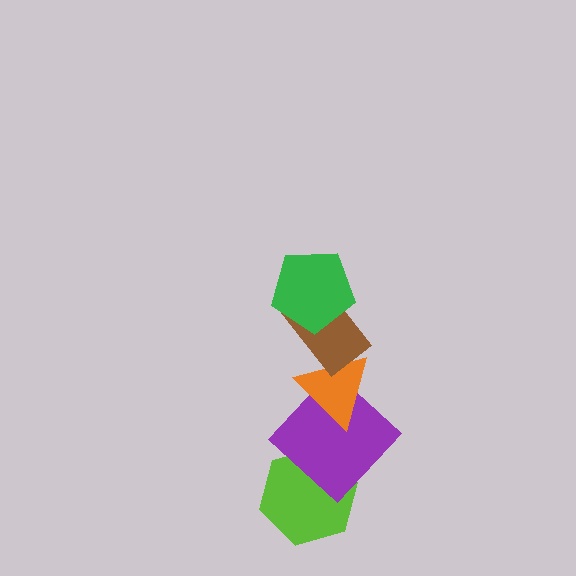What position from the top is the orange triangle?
The orange triangle is 3rd from the top.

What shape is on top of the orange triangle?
The brown rectangle is on top of the orange triangle.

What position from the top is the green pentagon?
The green pentagon is 1st from the top.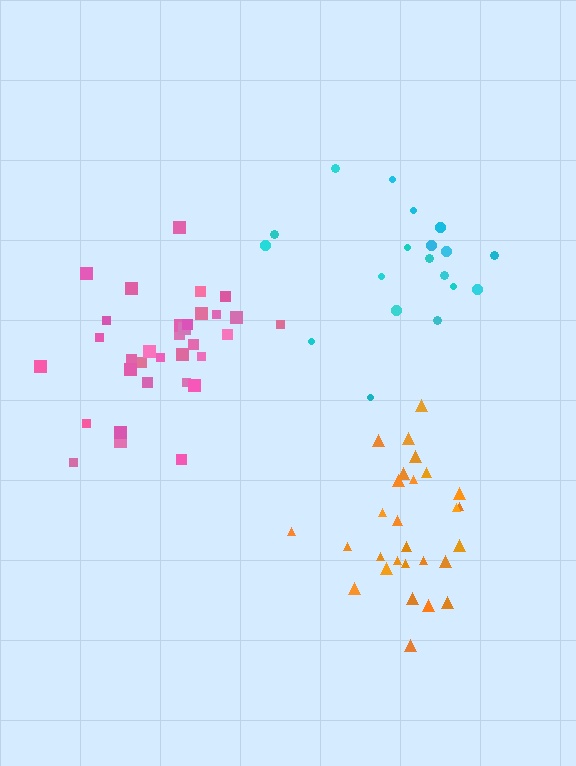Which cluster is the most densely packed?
Orange.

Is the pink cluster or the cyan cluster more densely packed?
Pink.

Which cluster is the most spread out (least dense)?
Cyan.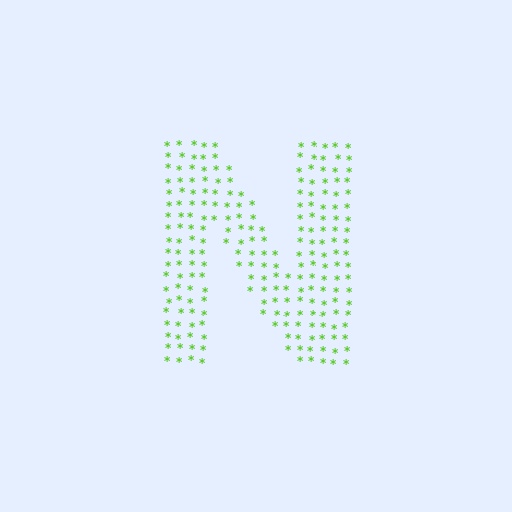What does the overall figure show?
The overall figure shows the letter N.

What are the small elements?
The small elements are asterisks.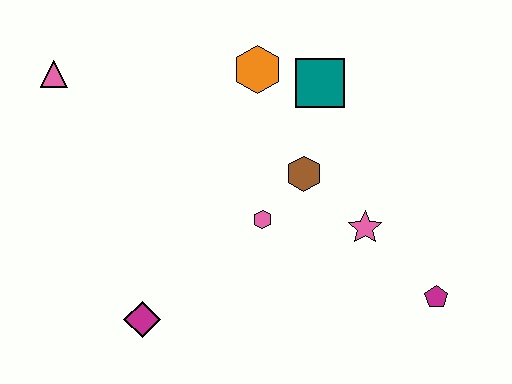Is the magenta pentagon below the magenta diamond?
No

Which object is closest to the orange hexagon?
The teal square is closest to the orange hexagon.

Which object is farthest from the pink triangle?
The magenta pentagon is farthest from the pink triangle.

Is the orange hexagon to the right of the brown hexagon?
No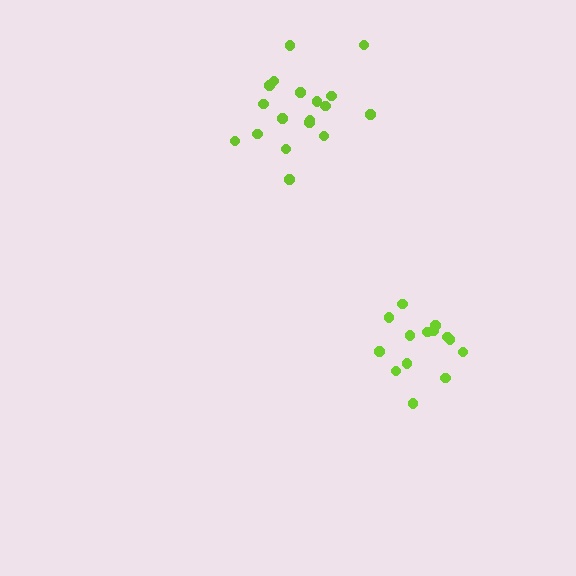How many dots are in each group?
Group 1: 18 dots, Group 2: 14 dots (32 total).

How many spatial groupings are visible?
There are 2 spatial groupings.